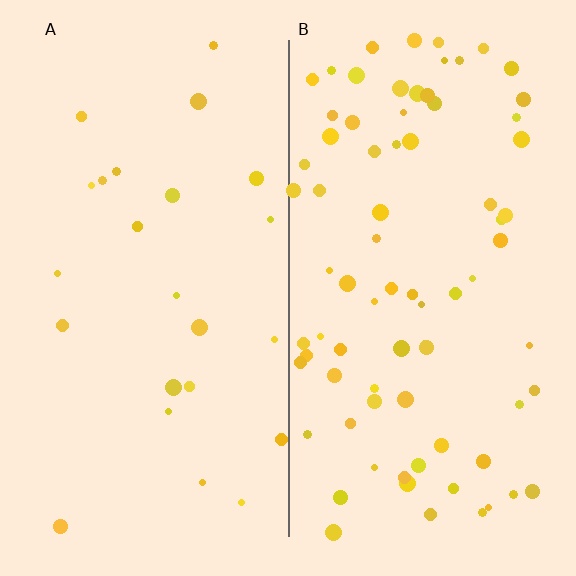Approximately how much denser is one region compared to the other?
Approximately 3.3× — region B over region A.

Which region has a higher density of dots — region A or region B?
B (the right).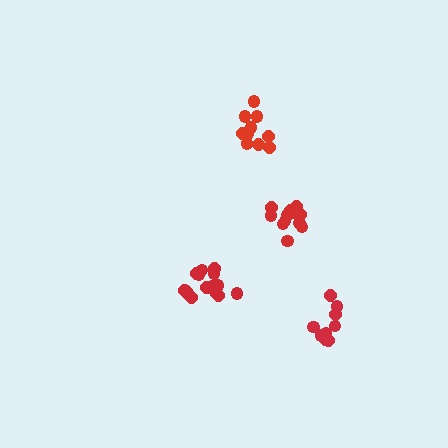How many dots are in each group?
Group 1: 10 dots, Group 2: 15 dots, Group 3: 9 dots, Group 4: 12 dots (46 total).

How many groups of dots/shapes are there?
There are 4 groups.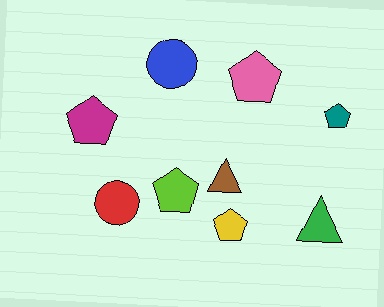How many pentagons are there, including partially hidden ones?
There are 5 pentagons.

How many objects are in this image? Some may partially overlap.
There are 9 objects.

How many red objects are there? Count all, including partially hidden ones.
There is 1 red object.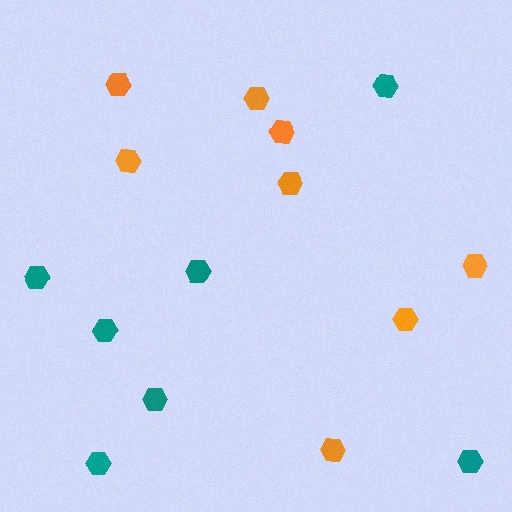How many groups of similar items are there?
There are 2 groups: one group of orange hexagons (8) and one group of teal hexagons (7).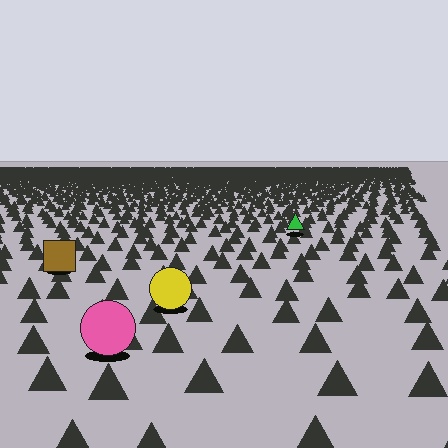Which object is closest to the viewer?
The pink circle is closest. The texture marks near it are larger and more spread out.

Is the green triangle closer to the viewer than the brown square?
No. The brown square is closer — you can tell from the texture gradient: the ground texture is coarser near it.